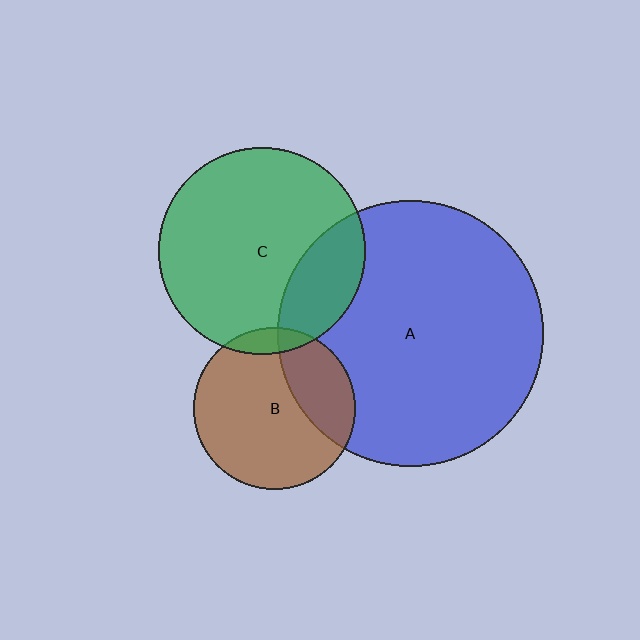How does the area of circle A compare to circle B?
Approximately 2.7 times.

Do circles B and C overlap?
Yes.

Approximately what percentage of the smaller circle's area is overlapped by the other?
Approximately 10%.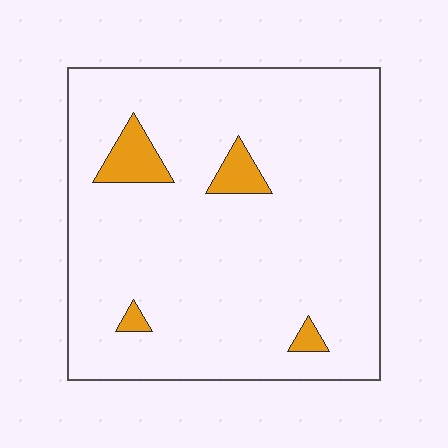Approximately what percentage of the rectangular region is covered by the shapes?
Approximately 5%.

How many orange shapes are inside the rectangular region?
4.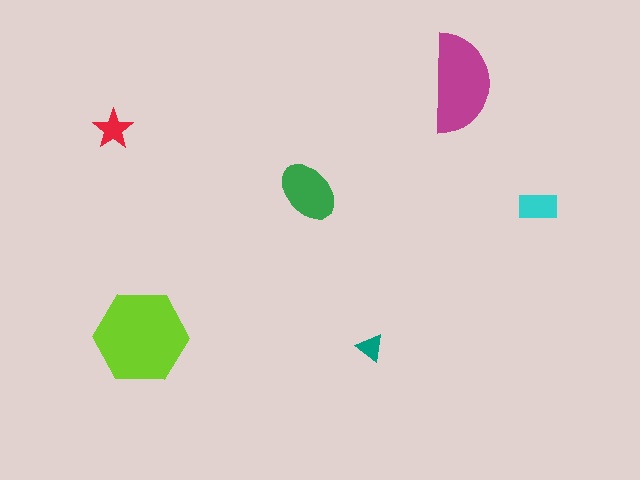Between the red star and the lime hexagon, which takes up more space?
The lime hexagon.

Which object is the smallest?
The teal triangle.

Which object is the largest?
The lime hexagon.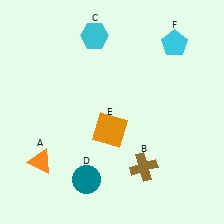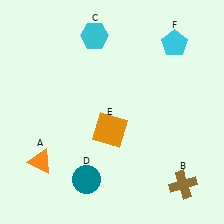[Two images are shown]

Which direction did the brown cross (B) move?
The brown cross (B) moved right.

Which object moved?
The brown cross (B) moved right.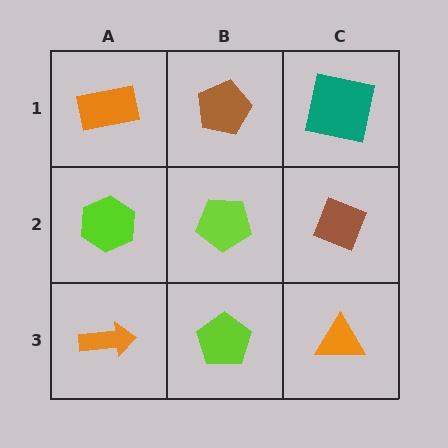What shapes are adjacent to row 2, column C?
A teal square (row 1, column C), an orange triangle (row 3, column C), a lime pentagon (row 2, column B).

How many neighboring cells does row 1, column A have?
2.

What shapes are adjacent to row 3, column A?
A lime hexagon (row 2, column A), a lime pentagon (row 3, column B).